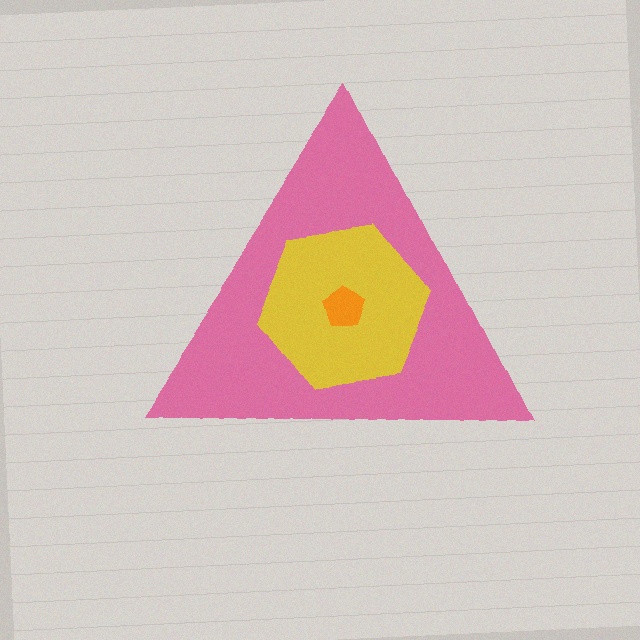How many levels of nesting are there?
3.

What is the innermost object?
The orange pentagon.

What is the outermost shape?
The pink triangle.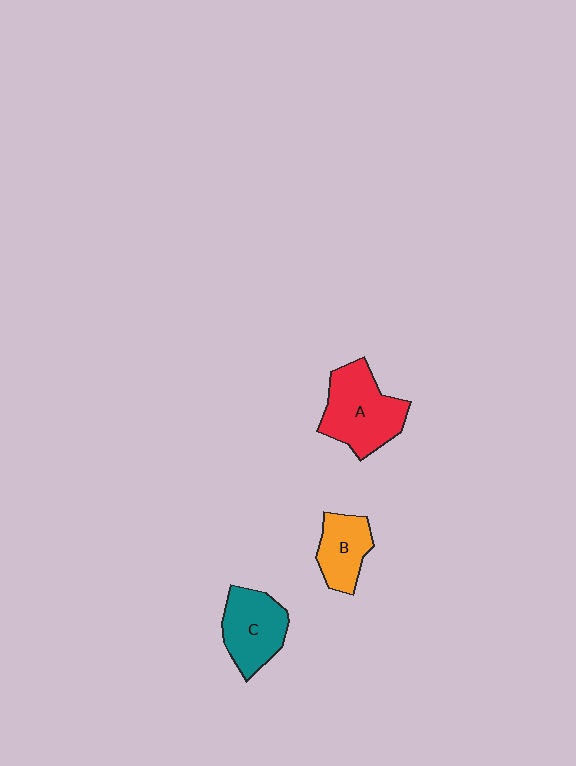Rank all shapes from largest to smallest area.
From largest to smallest: A (red), C (teal), B (orange).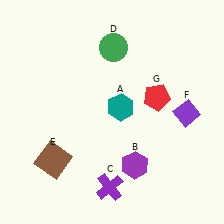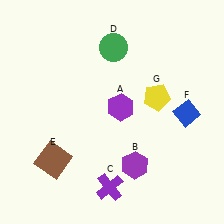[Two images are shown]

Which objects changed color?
A changed from teal to purple. F changed from purple to blue. G changed from red to yellow.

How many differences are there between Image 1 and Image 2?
There are 3 differences between the two images.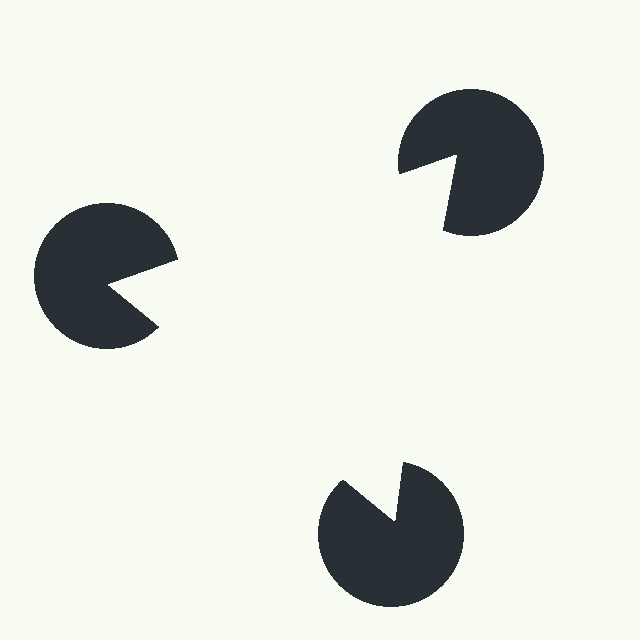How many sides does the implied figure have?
3 sides.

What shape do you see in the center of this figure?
An illusory triangle — its edges are inferred from the aligned wedge cuts in the pac-man discs, not physically drawn.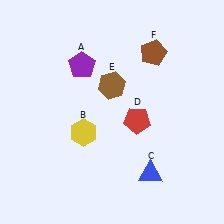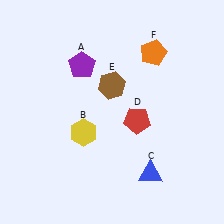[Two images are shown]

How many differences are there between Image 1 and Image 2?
There is 1 difference between the two images.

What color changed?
The pentagon (F) changed from brown in Image 1 to orange in Image 2.